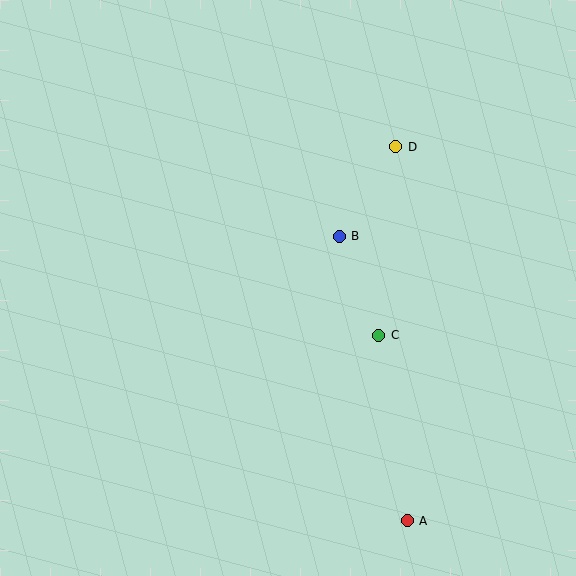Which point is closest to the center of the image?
Point B at (339, 236) is closest to the center.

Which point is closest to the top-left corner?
Point B is closest to the top-left corner.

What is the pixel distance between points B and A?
The distance between B and A is 293 pixels.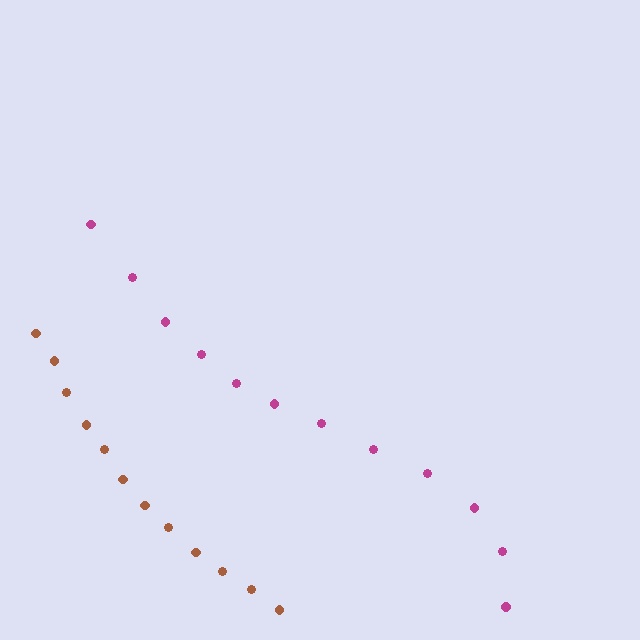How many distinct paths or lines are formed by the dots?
There are 2 distinct paths.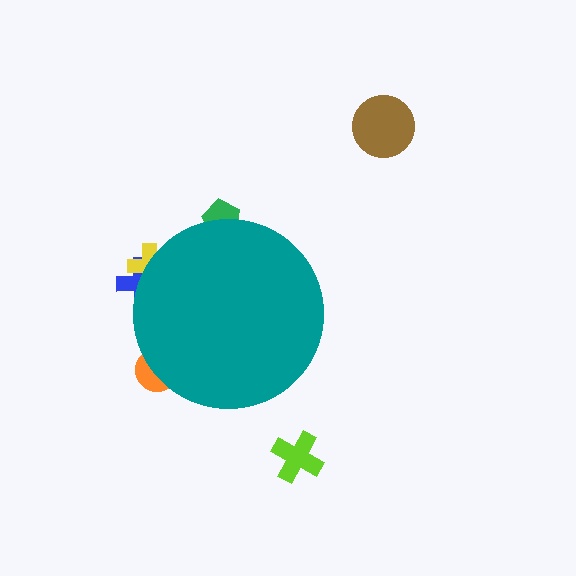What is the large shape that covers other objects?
A teal circle.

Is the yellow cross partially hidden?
Yes, the yellow cross is partially hidden behind the teal circle.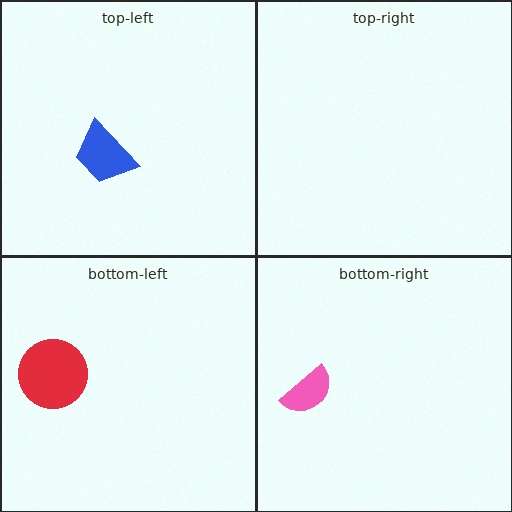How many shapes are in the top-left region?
1.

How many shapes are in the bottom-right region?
1.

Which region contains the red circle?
The bottom-left region.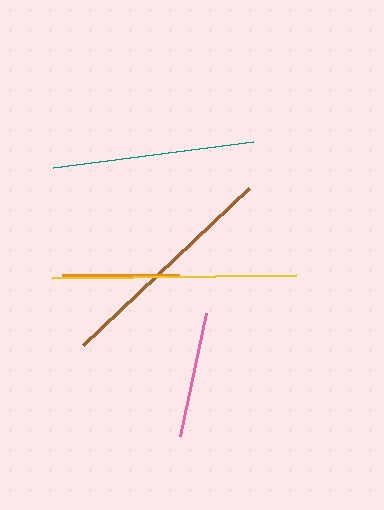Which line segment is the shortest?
The orange line is the shortest at approximately 116 pixels.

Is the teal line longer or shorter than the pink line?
The teal line is longer than the pink line.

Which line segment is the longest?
The yellow line is the longest at approximately 245 pixels.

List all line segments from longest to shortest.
From longest to shortest: yellow, brown, teal, pink, orange.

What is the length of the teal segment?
The teal segment is approximately 201 pixels long.